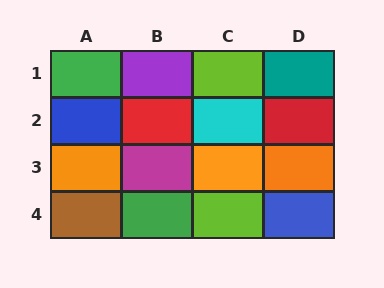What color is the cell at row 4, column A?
Brown.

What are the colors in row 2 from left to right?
Blue, red, cyan, red.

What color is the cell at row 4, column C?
Lime.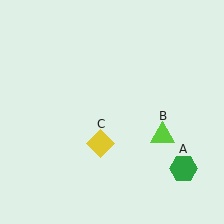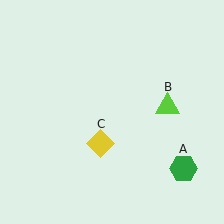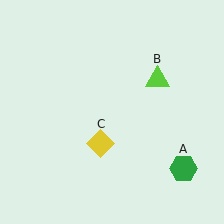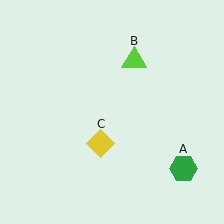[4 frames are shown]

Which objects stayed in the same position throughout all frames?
Green hexagon (object A) and yellow diamond (object C) remained stationary.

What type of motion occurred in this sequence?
The lime triangle (object B) rotated counterclockwise around the center of the scene.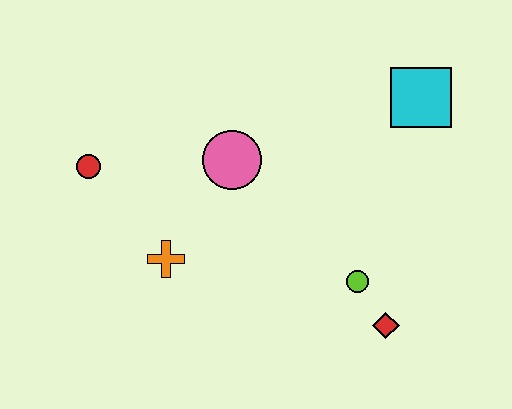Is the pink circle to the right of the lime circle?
No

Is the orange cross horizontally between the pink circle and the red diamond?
No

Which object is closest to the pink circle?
The orange cross is closest to the pink circle.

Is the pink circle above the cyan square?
No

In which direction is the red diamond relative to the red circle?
The red diamond is to the right of the red circle.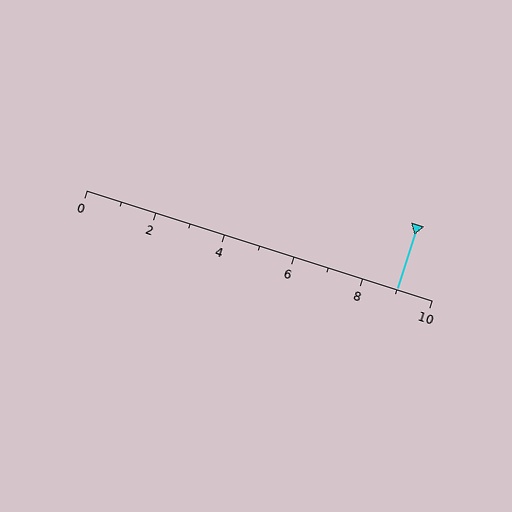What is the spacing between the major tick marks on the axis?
The major ticks are spaced 2 apart.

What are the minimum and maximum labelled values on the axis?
The axis runs from 0 to 10.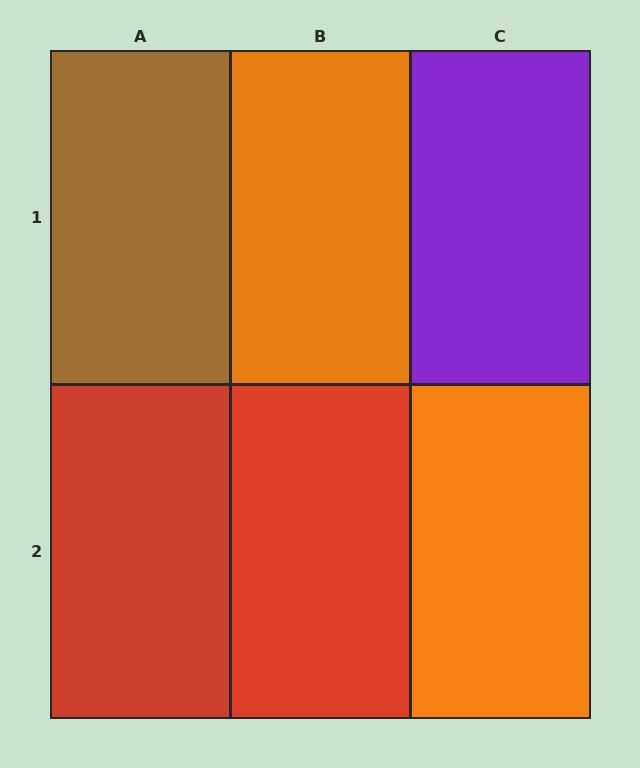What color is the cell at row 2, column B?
Red.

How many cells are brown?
1 cell is brown.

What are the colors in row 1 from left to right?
Brown, orange, purple.